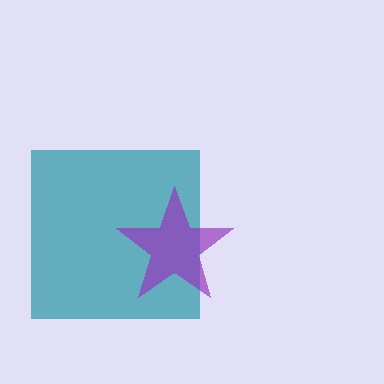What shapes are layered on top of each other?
The layered shapes are: a teal square, a purple star.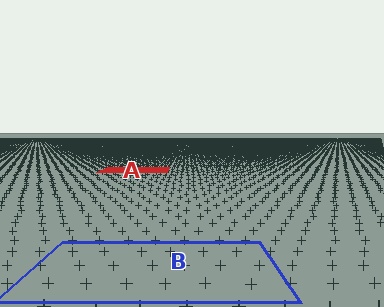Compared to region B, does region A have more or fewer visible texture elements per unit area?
Region A has more texture elements per unit area — they are packed more densely because it is farther away.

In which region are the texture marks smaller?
The texture marks are smaller in region A, because it is farther away.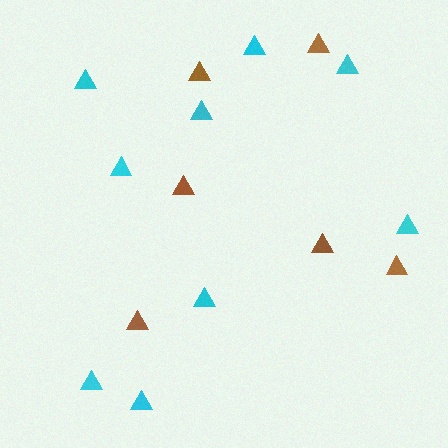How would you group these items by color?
There are 2 groups: one group of brown triangles (6) and one group of cyan triangles (9).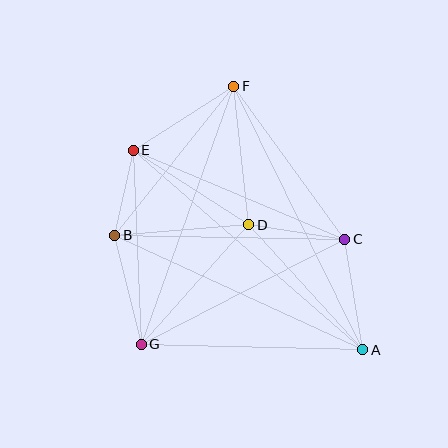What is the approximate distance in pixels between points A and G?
The distance between A and G is approximately 222 pixels.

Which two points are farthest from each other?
Points A and E are farthest from each other.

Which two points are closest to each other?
Points B and E are closest to each other.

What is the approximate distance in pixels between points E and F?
The distance between E and F is approximately 119 pixels.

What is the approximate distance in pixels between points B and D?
The distance between B and D is approximately 135 pixels.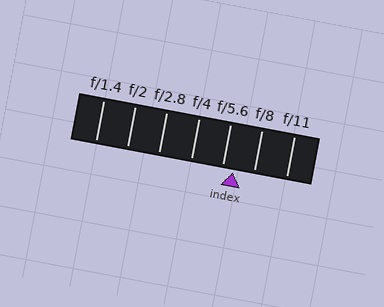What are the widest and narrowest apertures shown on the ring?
The widest aperture shown is f/1.4 and the narrowest is f/11.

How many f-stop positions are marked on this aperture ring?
There are 7 f-stop positions marked.